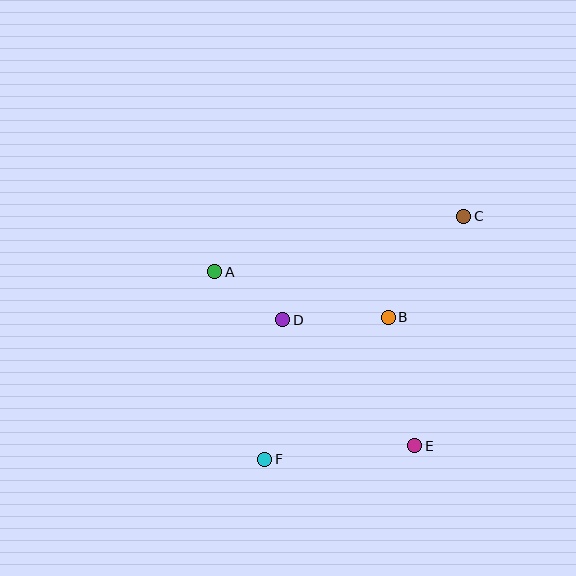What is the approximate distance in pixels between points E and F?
The distance between E and F is approximately 150 pixels.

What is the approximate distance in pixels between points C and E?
The distance between C and E is approximately 234 pixels.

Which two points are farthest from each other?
Points C and F are farthest from each other.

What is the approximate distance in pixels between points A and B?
The distance between A and B is approximately 179 pixels.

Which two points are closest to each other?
Points A and D are closest to each other.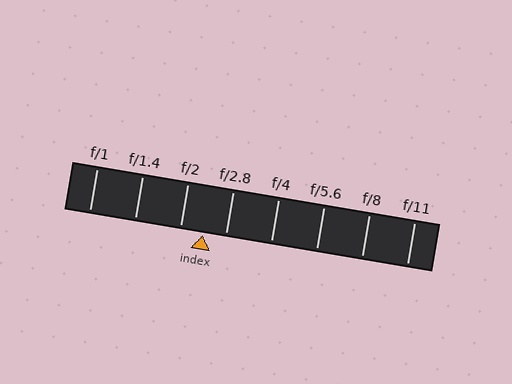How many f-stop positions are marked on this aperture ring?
There are 8 f-stop positions marked.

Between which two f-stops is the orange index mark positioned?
The index mark is between f/2 and f/2.8.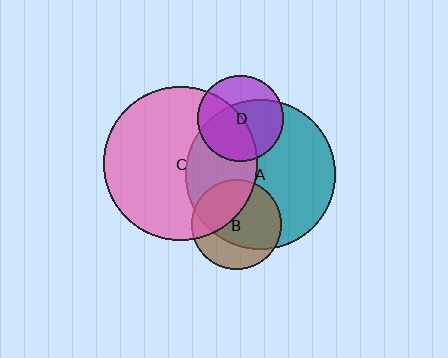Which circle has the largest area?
Circle C (pink).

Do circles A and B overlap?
Yes.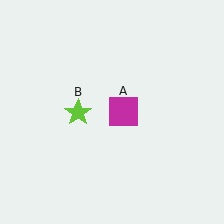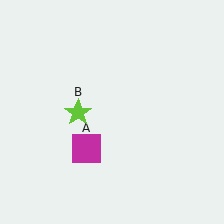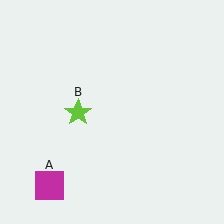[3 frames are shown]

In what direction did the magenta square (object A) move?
The magenta square (object A) moved down and to the left.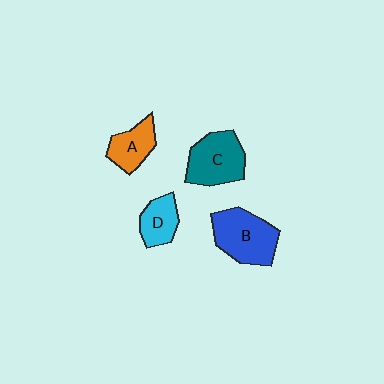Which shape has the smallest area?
Shape D (cyan).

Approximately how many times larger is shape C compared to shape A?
Approximately 1.5 times.